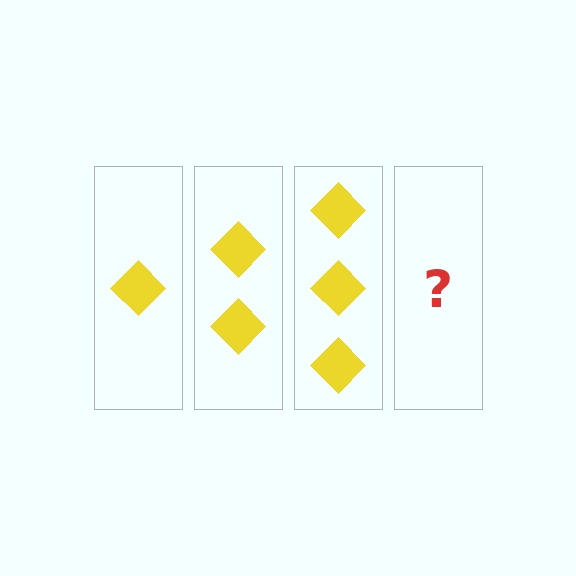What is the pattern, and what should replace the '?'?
The pattern is that each step adds one more diamond. The '?' should be 4 diamonds.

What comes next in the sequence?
The next element should be 4 diamonds.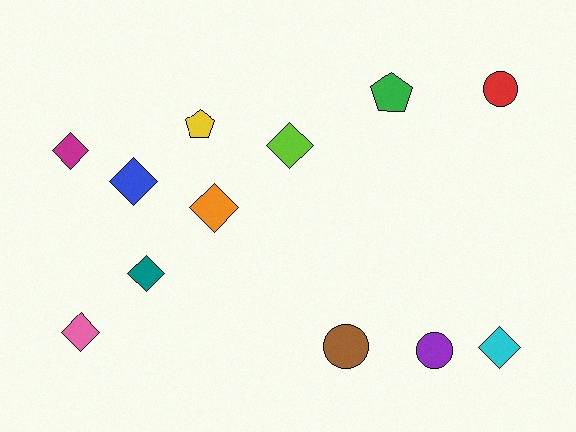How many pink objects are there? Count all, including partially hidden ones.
There is 1 pink object.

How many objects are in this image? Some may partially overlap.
There are 12 objects.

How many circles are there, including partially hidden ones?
There are 3 circles.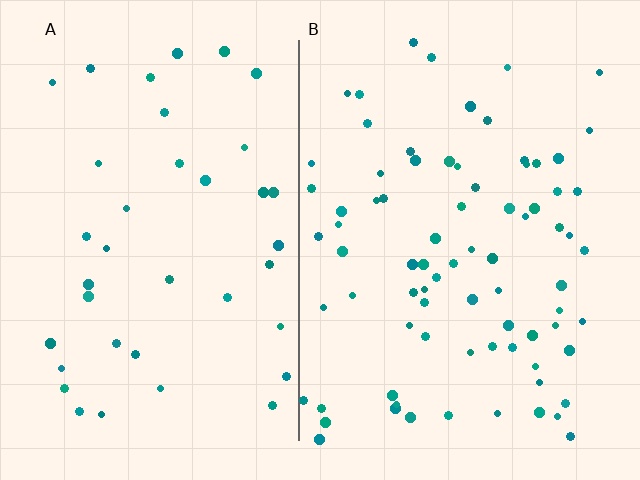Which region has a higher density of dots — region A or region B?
B (the right).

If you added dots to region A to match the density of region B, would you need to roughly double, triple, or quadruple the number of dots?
Approximately double.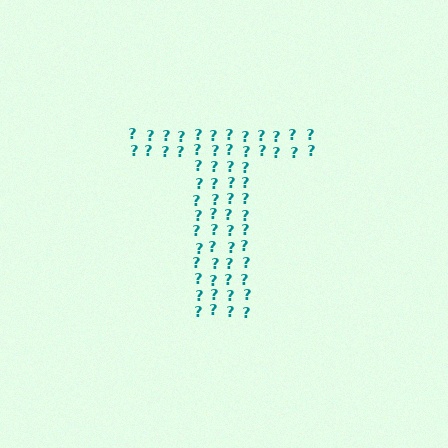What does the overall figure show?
The overall figure shows the letter T.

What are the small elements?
The small elements are question marks.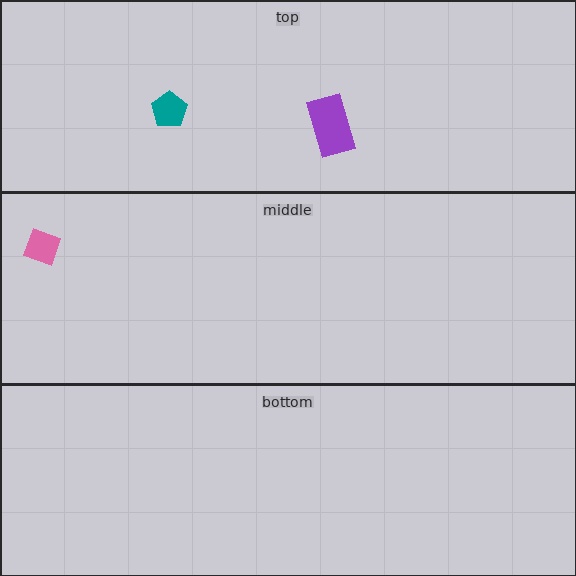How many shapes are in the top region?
2.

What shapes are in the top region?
The purple rectangle, the teal pentagon.